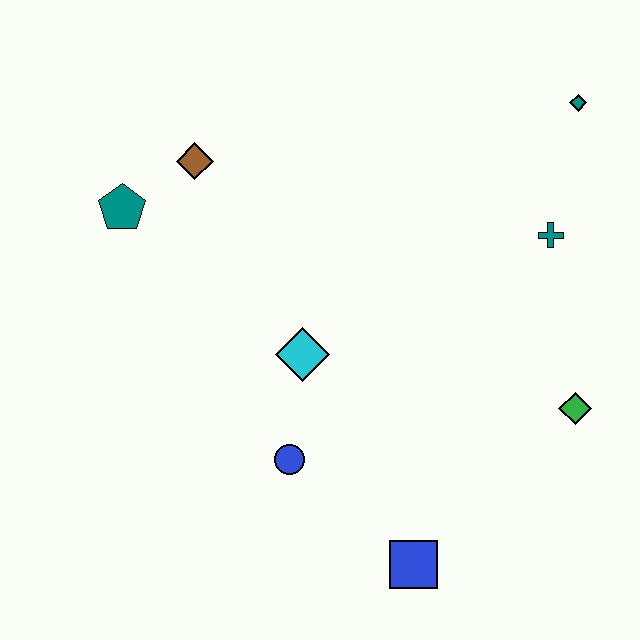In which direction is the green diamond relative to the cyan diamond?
The green diamond is to the right of the cyan diamond.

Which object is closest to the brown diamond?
The teal pentagon is closest to the brown diamond.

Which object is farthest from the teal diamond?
The blue square is farthest from the teal diamond.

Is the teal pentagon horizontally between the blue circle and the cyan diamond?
No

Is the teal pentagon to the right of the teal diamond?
No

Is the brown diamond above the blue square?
Yes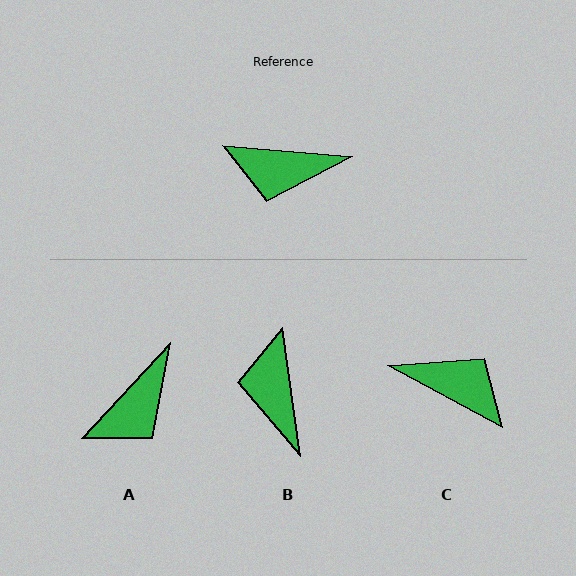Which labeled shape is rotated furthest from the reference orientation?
C, about 157 degrees away.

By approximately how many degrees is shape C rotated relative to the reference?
Approximately 157 degrees counter-clockwise.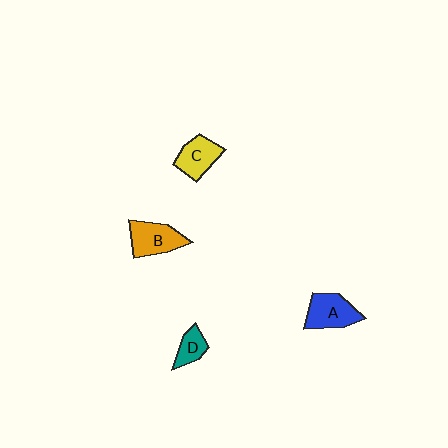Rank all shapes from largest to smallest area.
From largest to smallest: A (blue), B (orange), C (yellow), D (teal).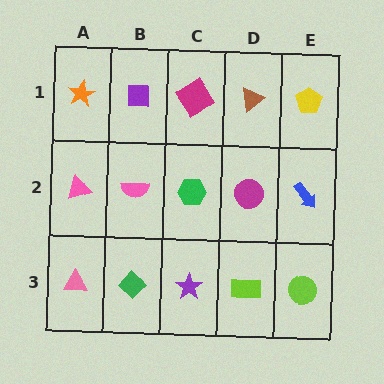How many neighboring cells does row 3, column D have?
3.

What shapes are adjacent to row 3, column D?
A magenta circle (row 2, column D), a purple star (row 3, column C), a lime circle (row 3, column E).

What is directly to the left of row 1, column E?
A brown triangle.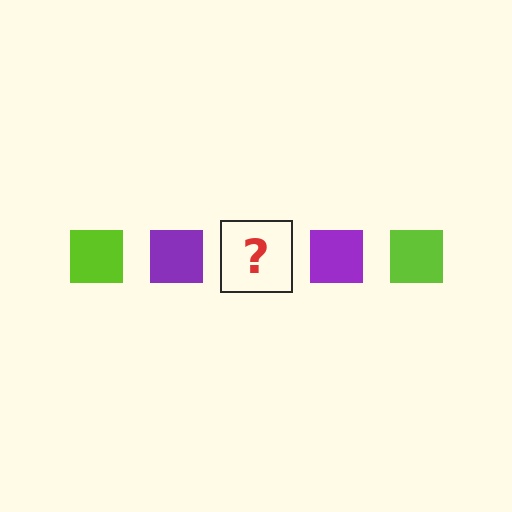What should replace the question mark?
The question mark should be replaced with a lime square.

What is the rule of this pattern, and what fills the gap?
The rule is that the pattern cycles through lime, purple squares. The gap should be filled with a lime square.